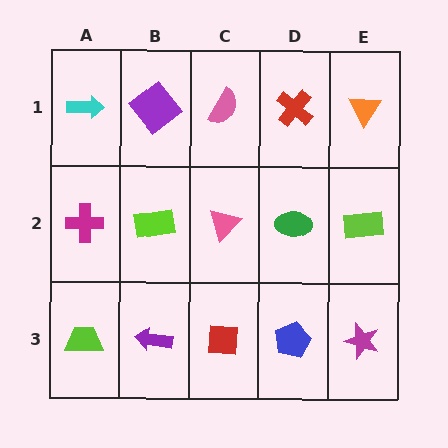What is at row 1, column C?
A pink semicircle.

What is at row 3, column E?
A magenta star.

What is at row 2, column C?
A pink triangle.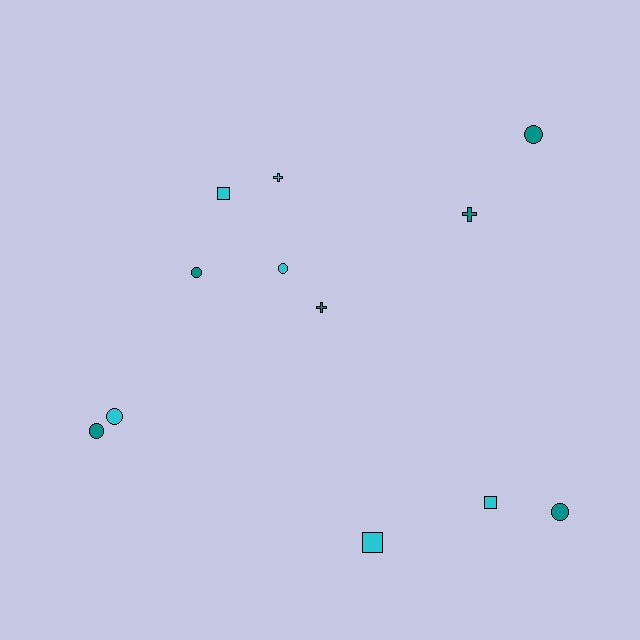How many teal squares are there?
There are no teal squares.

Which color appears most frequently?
Cyan, with 6 objects.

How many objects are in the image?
There are 12 objects.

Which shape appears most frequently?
Circle, with 6 objects.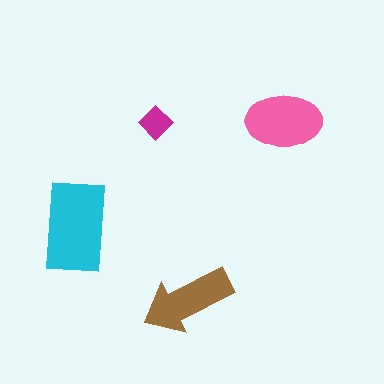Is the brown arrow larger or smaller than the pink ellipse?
Smaller.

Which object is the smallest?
The magenta diamond.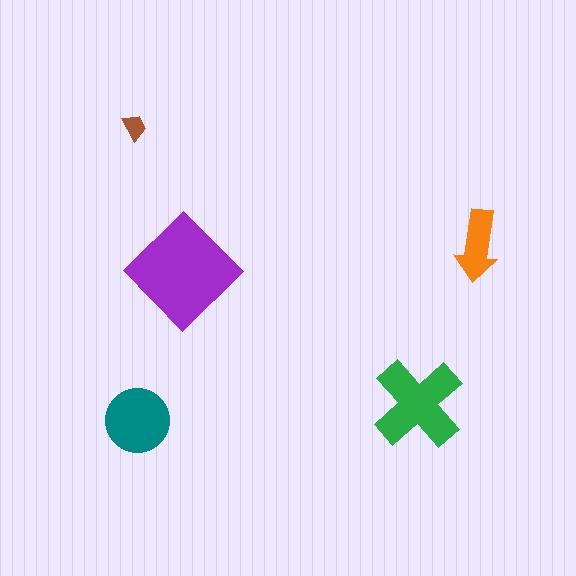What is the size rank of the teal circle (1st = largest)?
3rd.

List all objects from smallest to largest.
The brown trapezoid, the orange arrow, the teal circle, the green cross, the purple diamond.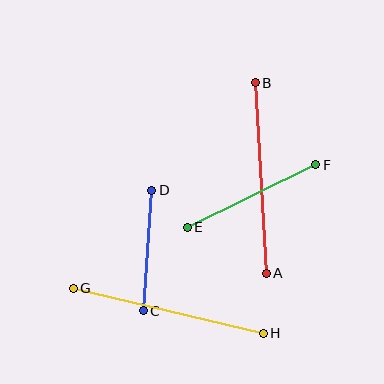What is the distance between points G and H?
The distance is approximately 195 pixels.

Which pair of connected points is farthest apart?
Points G and H are farthest apart.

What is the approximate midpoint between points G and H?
The midpoint is at approximately (168, 311) pixels.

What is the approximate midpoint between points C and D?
The midpoint is at approximately (148, 251) pixels.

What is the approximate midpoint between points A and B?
The midpoint is at approximately (261, 178) pixels.